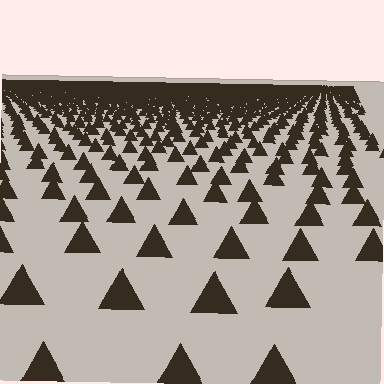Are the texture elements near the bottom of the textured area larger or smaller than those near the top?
Larger. Near the bottom, elements are closer to the viewer and appear at a bigger on-screen size.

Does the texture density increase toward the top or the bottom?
Density increases toward the top.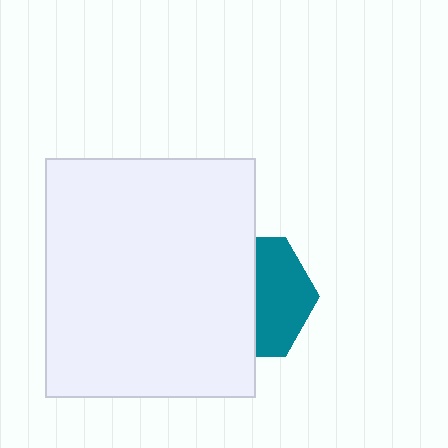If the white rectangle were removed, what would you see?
You would see the complete teal hexagon.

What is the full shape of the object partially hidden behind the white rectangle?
The partially hidden object is a teal hexagon.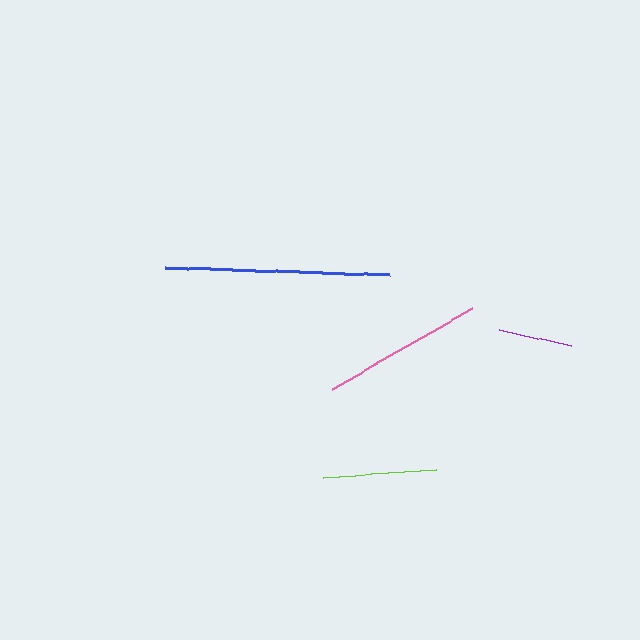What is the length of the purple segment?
The purple segment is approximately 74 pixels long.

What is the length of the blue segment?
The blue segment is approximately 224 pixels long.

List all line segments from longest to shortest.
From longest to shortest: blue, pink, lime, purple.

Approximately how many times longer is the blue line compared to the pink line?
The blue line is approximately 1.4 times the length of the pink line.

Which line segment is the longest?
The blue line is the longest at approximately 224 pixels.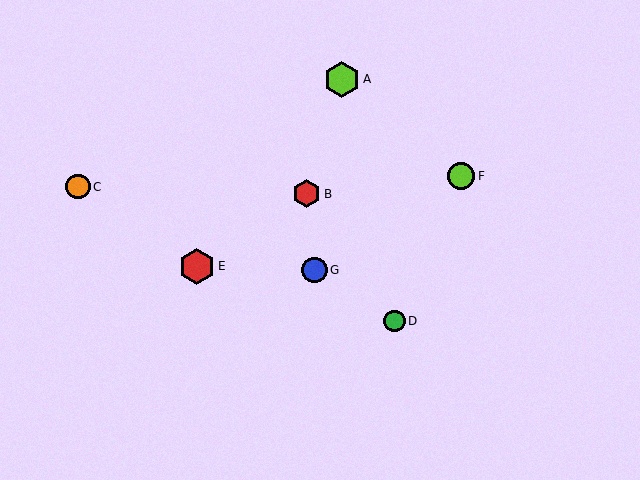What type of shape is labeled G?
Shape G is a blue circle.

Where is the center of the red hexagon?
The center of the red hexagon is at (197, 266).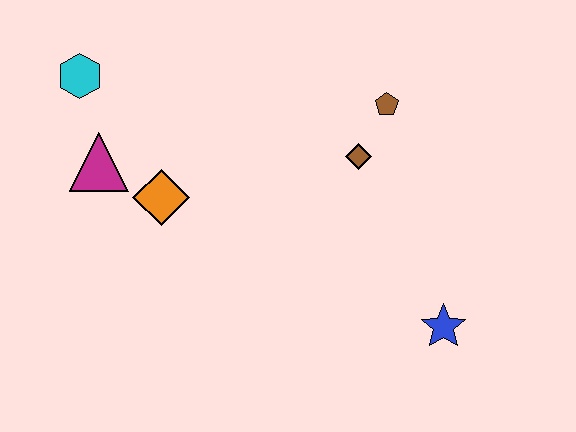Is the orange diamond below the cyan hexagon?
Yes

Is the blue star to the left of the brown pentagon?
No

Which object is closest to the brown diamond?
The brown pentagon is closest to the brown diamond.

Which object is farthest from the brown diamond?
The cyan hexagon is farthest from the brown diamond.